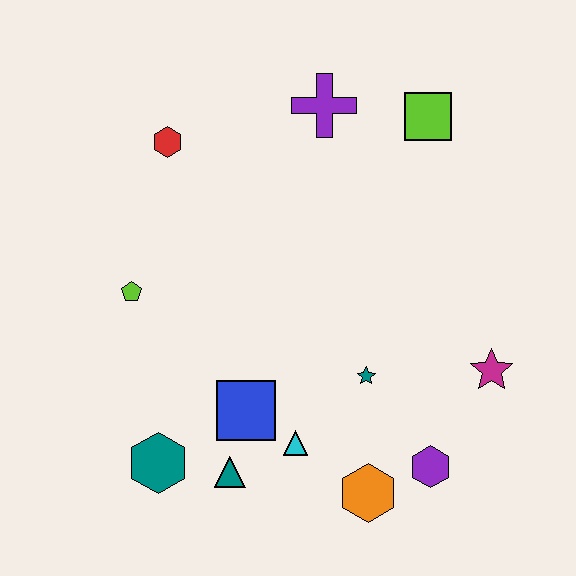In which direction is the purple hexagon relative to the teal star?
The purple hexagon is below the teal star.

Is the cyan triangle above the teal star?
No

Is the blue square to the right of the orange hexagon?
No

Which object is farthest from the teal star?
The red hexagon is farthest from the teal star.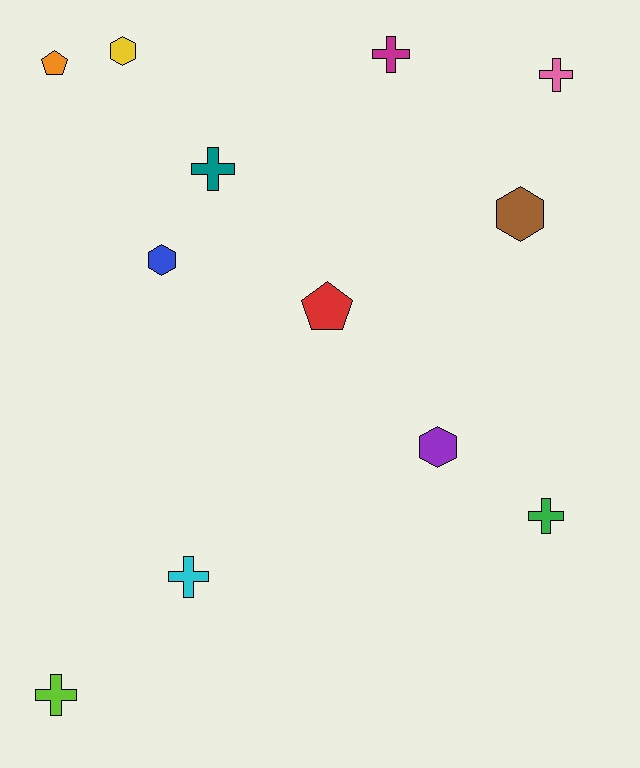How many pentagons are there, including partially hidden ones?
There are 2 pentagons.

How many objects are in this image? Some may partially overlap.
There are 12 objects.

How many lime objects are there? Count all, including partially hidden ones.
There is 1 lime object.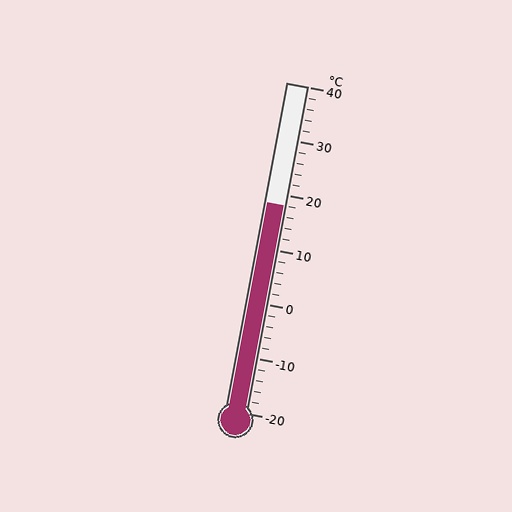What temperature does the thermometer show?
The thermometer shows approximately 18°C.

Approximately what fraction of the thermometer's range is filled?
The thermometer is filled to approximately 65% of its range.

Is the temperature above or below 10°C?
The temperature is above 10°C.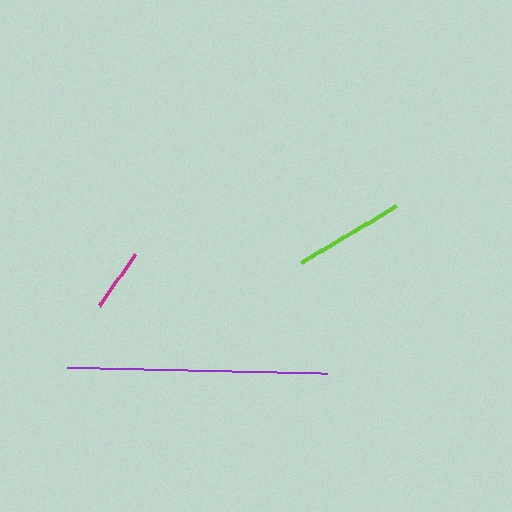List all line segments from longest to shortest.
From longest to shortest: purple, lime, magenta.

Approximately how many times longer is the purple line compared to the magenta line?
The purple line is approximately 4.2 times the length of the magenta line.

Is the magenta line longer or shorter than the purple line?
The purple line is longer than the magenta line.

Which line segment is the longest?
The purple line is the longest at approximately 261 pixels.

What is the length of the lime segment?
The lime segment is approximately 111 pixels long.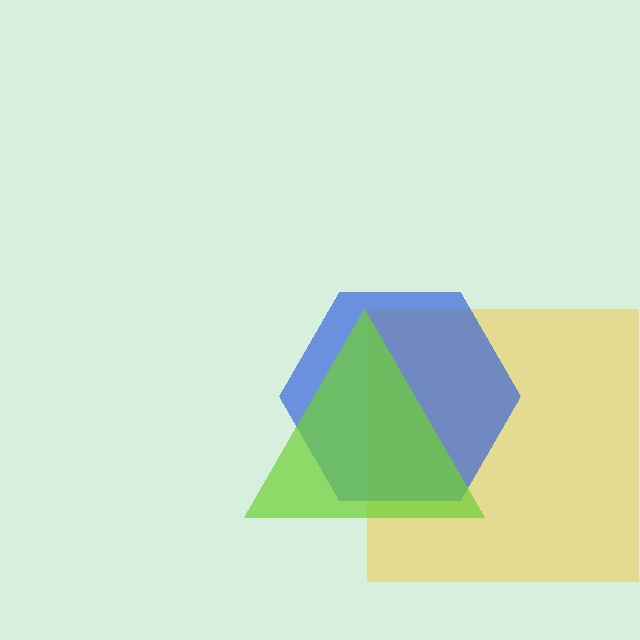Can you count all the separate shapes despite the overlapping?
Yes, there are 3 separate shapes.